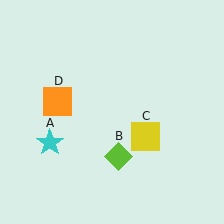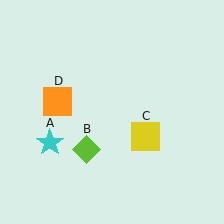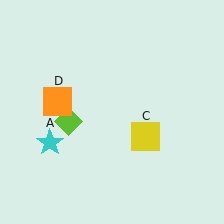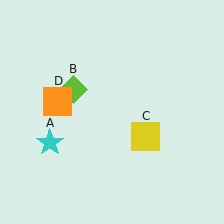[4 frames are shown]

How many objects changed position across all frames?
1 object changed position: lime diamond (object B).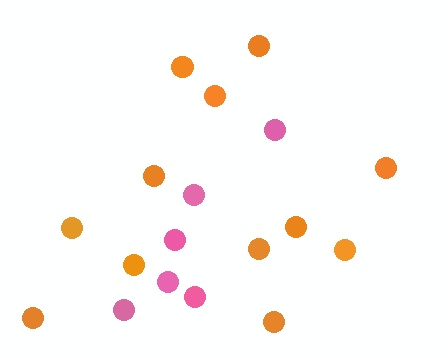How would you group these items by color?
There are 2 groups: one group of pink circles (6) and one group of orange circles (12).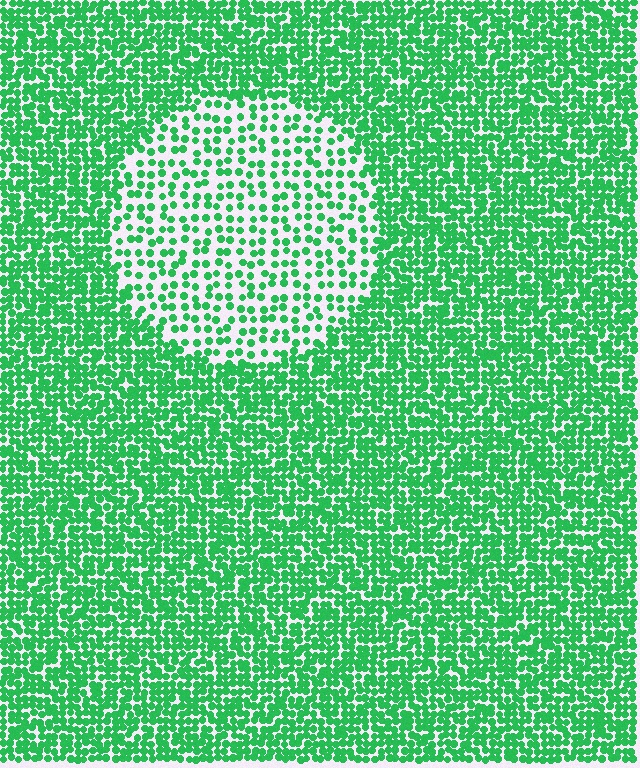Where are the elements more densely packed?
The elements are more densely packed outside the circle boundary.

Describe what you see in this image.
The image contains small green elements arranged at two different densities. A circle-shaped region is visible where the elements are less densely packed than the surrounding area.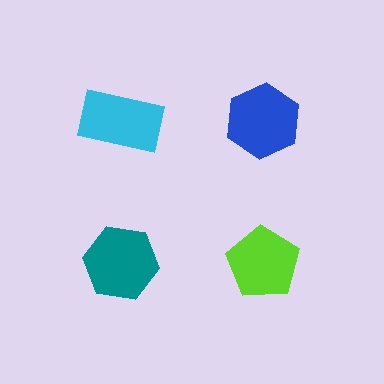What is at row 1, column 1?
A cyan rectangle.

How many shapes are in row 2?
2 shapes.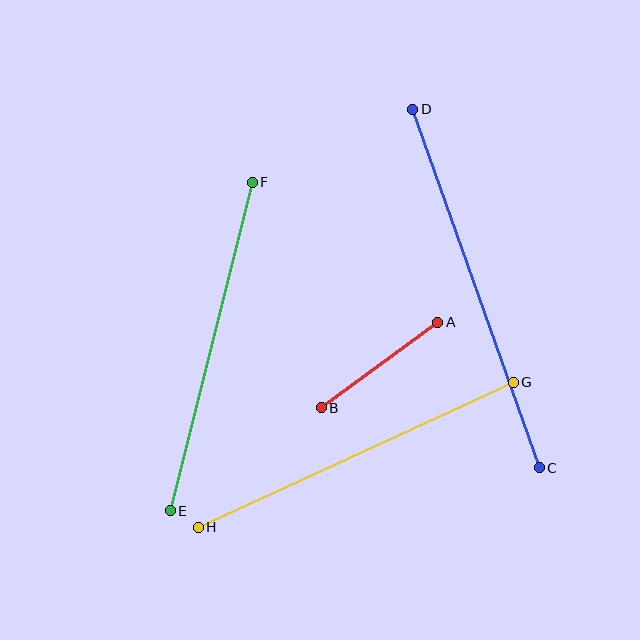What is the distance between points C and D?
The distance is approximately 380 pixels.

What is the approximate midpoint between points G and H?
The midpoint is at approximately (356, 455) pixels.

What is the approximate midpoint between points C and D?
The midpoint is at approximately (476, 288) pixels.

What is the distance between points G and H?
The distance is approximately 347 pixels.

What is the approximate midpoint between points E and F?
The midpoint is at approximately (211, 347) pixels.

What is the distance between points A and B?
The distance is approximately 144 pixels.